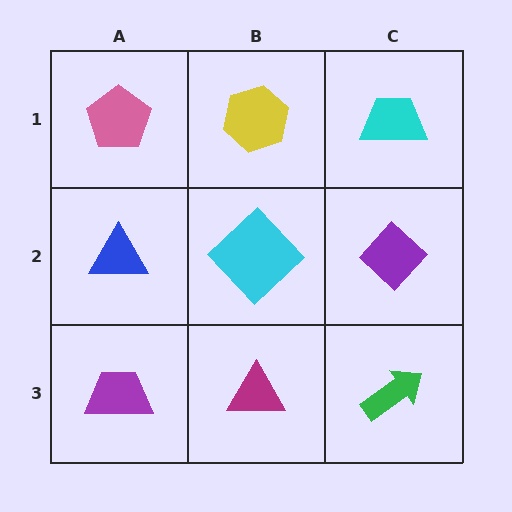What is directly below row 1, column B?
A cyan diamond.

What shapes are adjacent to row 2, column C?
A cyan trapezoid (row 1, column C), a green arrow (row 3, column C), a cyan diamond (row 2, column B).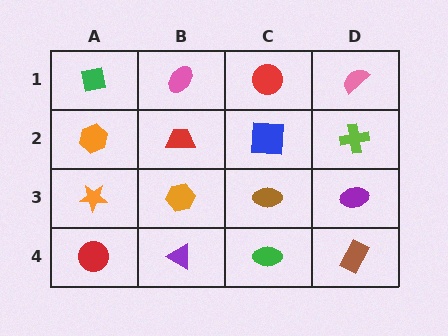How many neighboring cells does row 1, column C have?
3.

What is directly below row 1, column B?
A red trapezoid.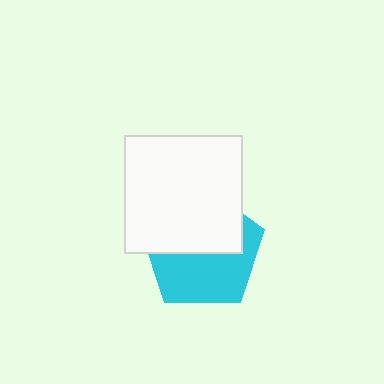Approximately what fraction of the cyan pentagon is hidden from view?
Roughly 49% of the cyan pentagon is hidden behind the white square.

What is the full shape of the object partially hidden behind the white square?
The partially hidden object is a cyan pentagon.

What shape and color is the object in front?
The object in front is a white square.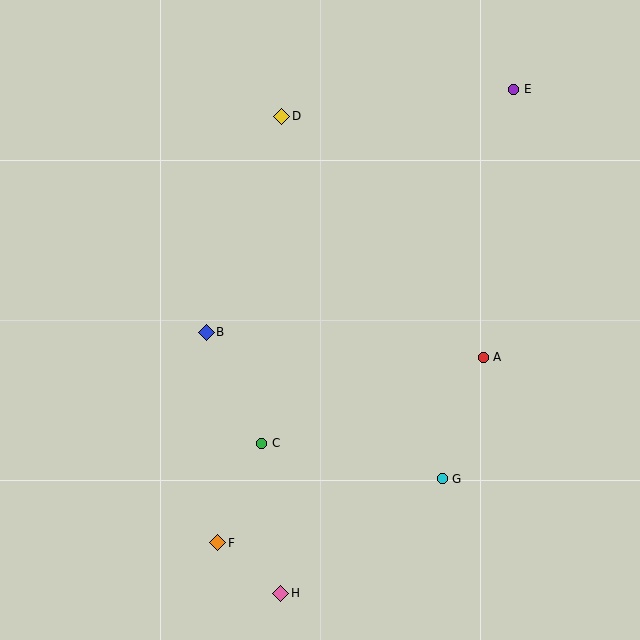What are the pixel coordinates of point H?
Point H is at (281, 593).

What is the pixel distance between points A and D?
The distance between A and D is 314 pixels.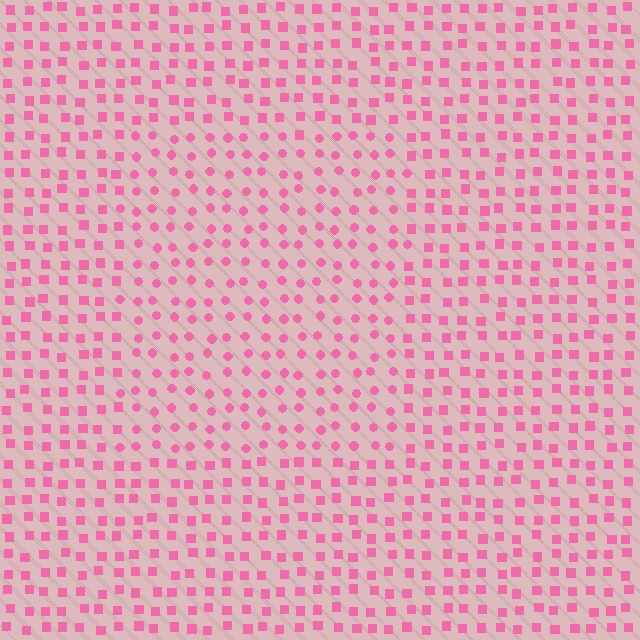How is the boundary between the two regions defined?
The boundary is defined by a change in element shape: circles inside vs. squares outside. All elements share the same color and spacing.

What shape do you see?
I see a rectangle.